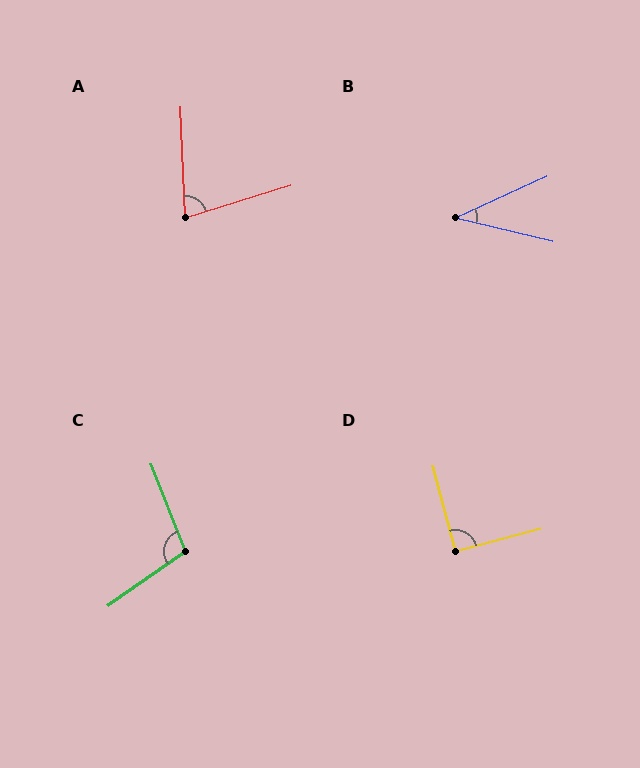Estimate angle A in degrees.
Approximately 75 degrees.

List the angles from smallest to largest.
B (38°), A (75°), D (90°), C (103°).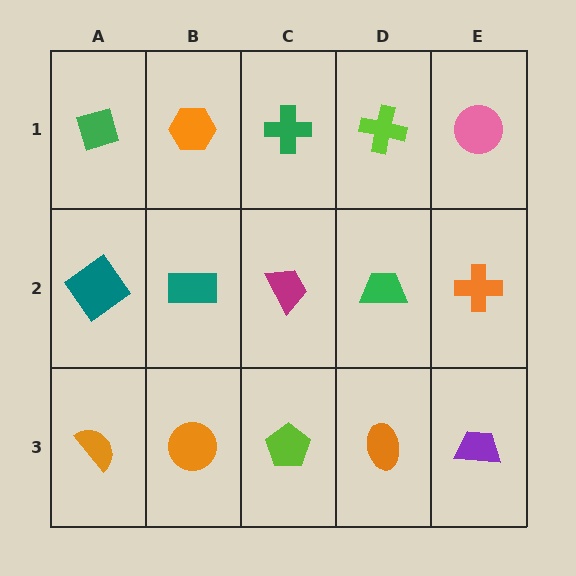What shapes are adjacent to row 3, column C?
A magenta trapezoid (row 2, column C), an orange circle (row 3, column B), an orange ellipse (row 3, column D).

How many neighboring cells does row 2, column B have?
4.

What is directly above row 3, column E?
An orange cross.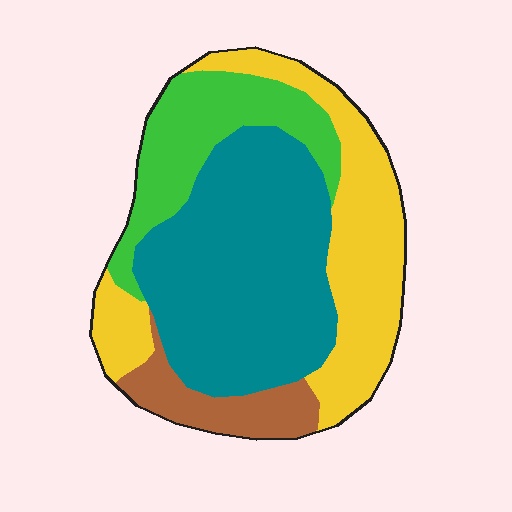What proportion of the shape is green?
Green takes up about one fifth (1/5) of the shape.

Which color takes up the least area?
Brown, at roughly 10%.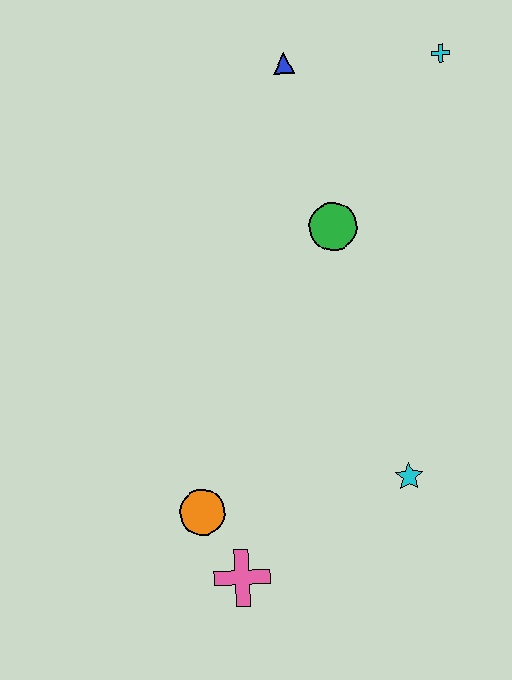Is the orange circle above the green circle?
No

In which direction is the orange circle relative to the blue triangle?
The orange circle is below the blue triangle.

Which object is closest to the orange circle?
The pink cross is closest to the orange circle.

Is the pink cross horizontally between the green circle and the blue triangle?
No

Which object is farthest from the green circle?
The pink cross is farthest from the green circle.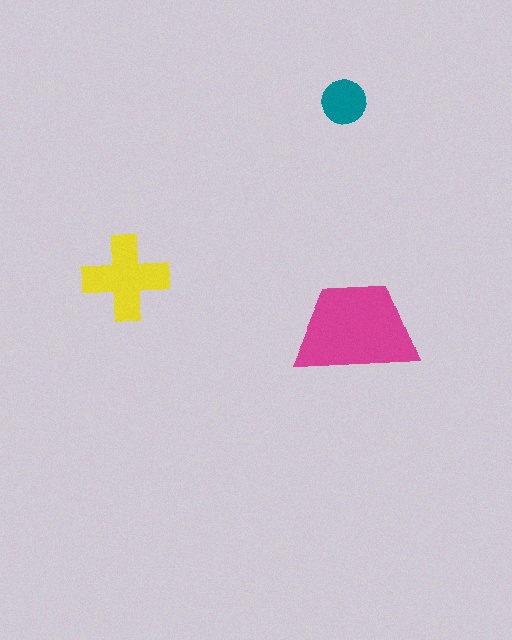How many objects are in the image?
There are 3 objects in the image.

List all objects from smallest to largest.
The teal circle, the yellow cross, the magenta trapezoid.